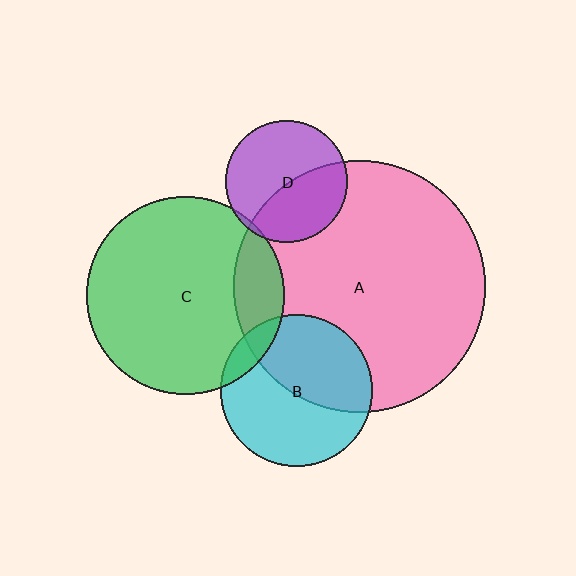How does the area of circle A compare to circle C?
Approximately 1.6 times.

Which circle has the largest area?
Circle A (pink).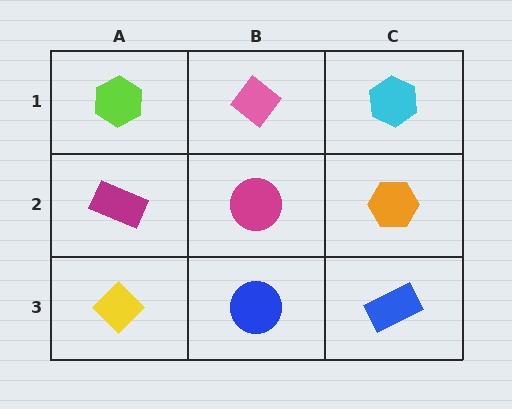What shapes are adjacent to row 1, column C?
An orange hexagon (row 2, column C), a pink diamond (row 1, column B).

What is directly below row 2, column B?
A blue circle.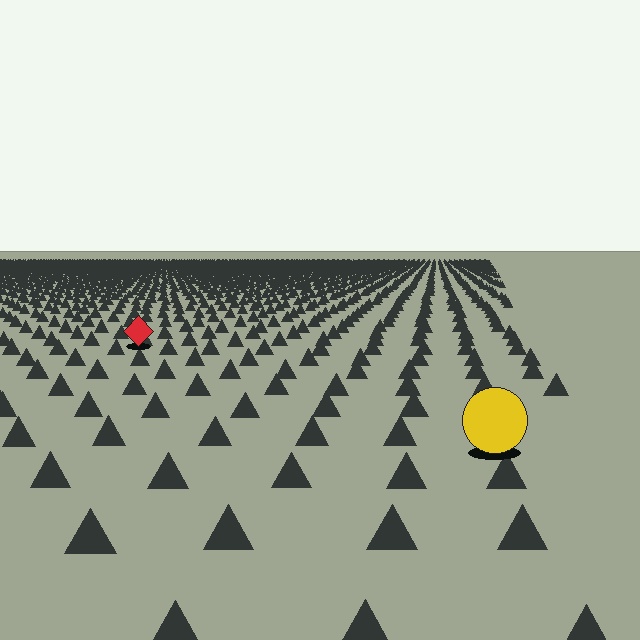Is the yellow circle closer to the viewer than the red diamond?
Yes. The yellow circle is closer — you can tell from the texture gradient: the ground texture is coarser near it.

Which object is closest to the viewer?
The yellow circle is closest. The texture marks near it are larger and more spread out.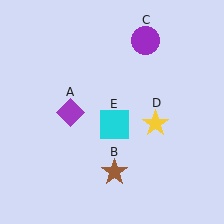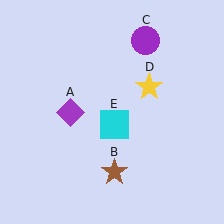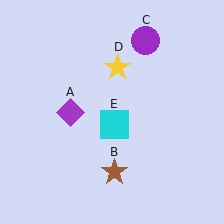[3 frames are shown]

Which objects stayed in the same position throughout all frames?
Purple diamond (object A) and brown star (object B) and purple circle (object C) and cyan square (object E) remained stationary.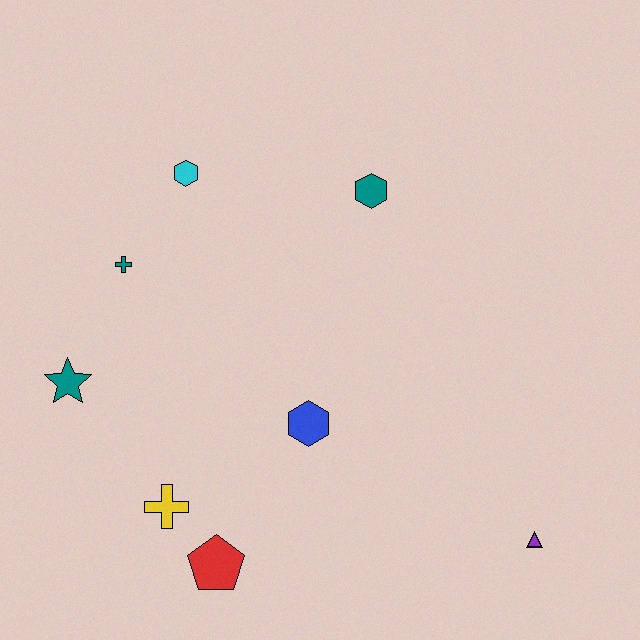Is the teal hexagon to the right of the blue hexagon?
Yes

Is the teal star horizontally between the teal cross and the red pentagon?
No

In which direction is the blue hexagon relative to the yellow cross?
The blue hexagon is to the right of the yellow cross.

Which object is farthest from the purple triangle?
The cyan hexagon is farthest from the purple triangle.